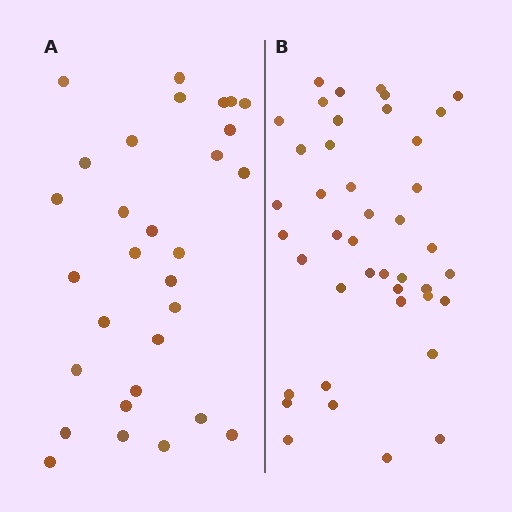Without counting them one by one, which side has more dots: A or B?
Region B (the right region) has more dots.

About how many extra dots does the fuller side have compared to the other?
Region B has roughly 12 or so more dots than region A.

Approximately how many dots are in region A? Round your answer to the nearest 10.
About 30 dots.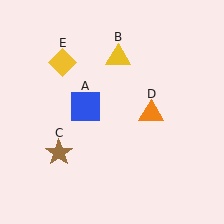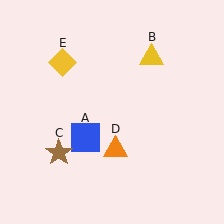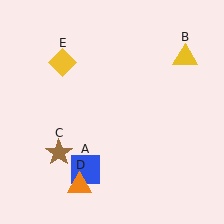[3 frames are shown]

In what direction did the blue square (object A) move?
The blue square (object A) moved down.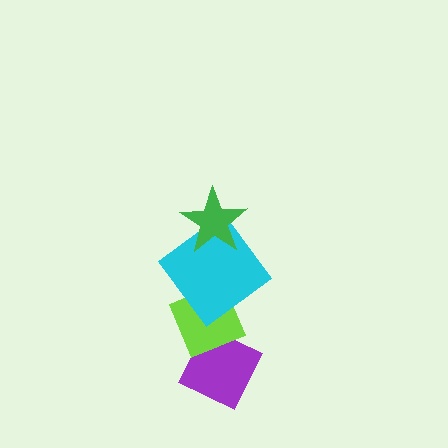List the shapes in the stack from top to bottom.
From top to bottom: the green star, the cyan diamond, the lime diamond, the purple diamond.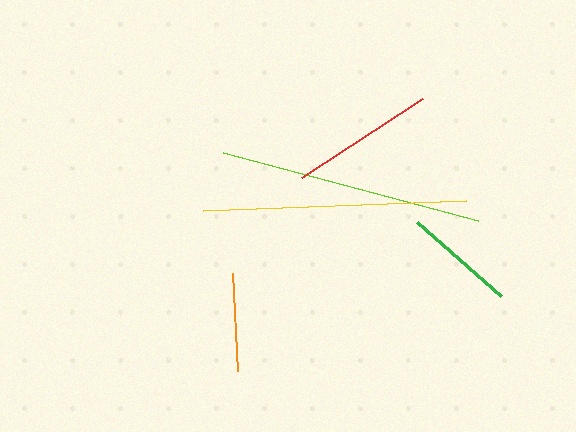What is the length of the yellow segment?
The yellow segment is approximately 264 pixels long.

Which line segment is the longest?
The lime line is the longest at approximately 264 pixels.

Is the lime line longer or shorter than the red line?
The lime line is longer than the red line.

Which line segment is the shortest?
The orange line is the shortest at approximately 98 pixels.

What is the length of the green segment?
The green segment is approximately 112 pixels long.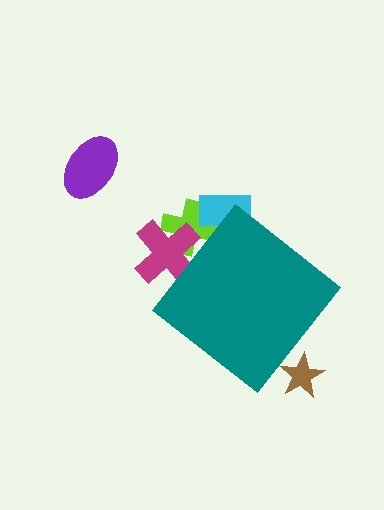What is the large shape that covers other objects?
A teal diamond.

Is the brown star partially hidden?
Yes, the brown star is partially hidden behind the teal diamond.